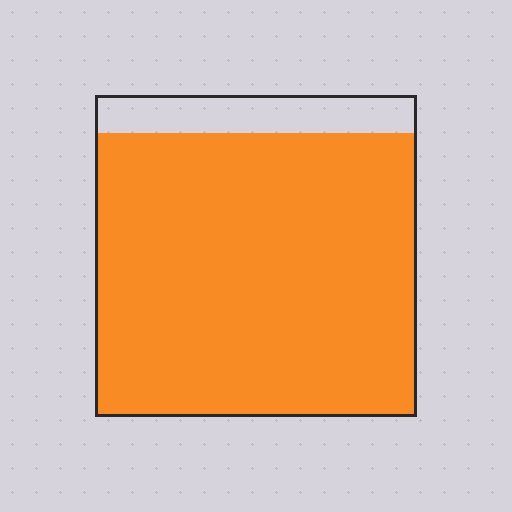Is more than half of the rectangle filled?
Yes.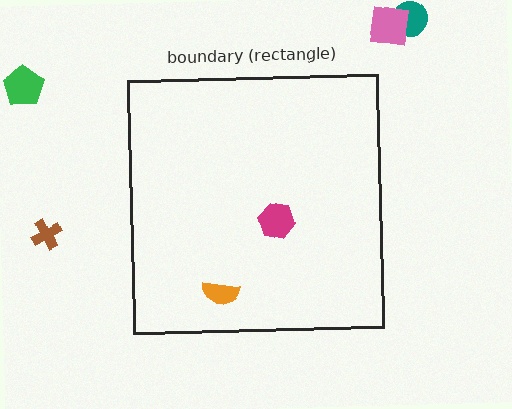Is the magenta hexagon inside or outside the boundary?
Inside.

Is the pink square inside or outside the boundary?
Outside.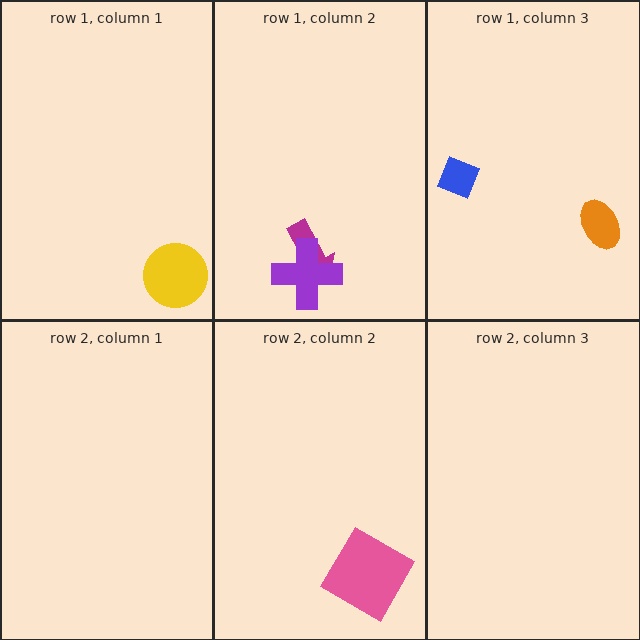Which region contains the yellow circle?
The row 1, column 1 region.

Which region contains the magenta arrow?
The row 1, column 2 region.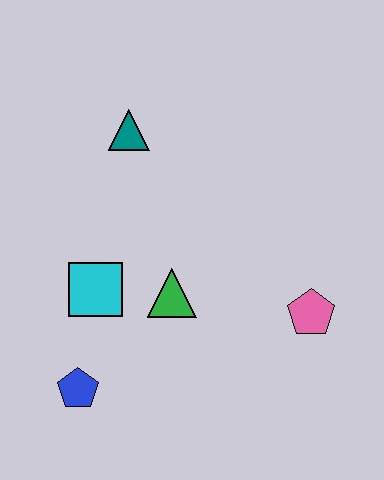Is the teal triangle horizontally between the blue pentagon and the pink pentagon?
Yes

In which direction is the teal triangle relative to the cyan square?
The teal triangle is above the cyan square.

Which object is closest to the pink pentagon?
The green triangle is closest to the pink pentagon.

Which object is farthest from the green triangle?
The teal triangle is farthest from the green triangle.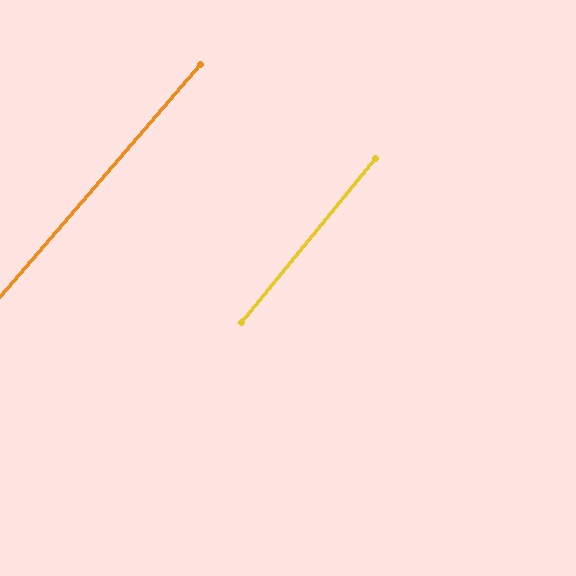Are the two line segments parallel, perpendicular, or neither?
Parallel — their directions differ by only 1.7°.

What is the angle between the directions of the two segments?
Approximately 2 degrees.